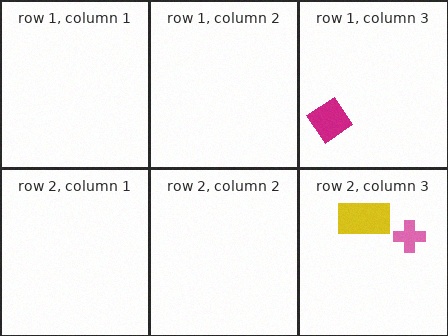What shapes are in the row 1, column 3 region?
The magenta diamond.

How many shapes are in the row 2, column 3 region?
2.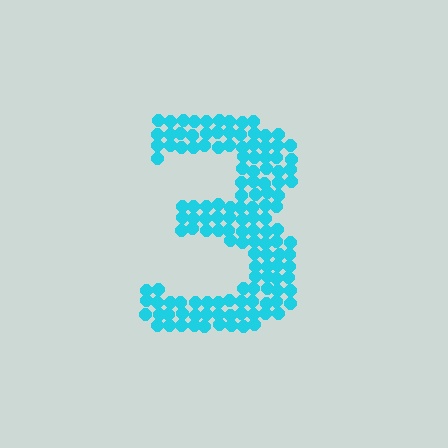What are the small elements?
The small elements are circles.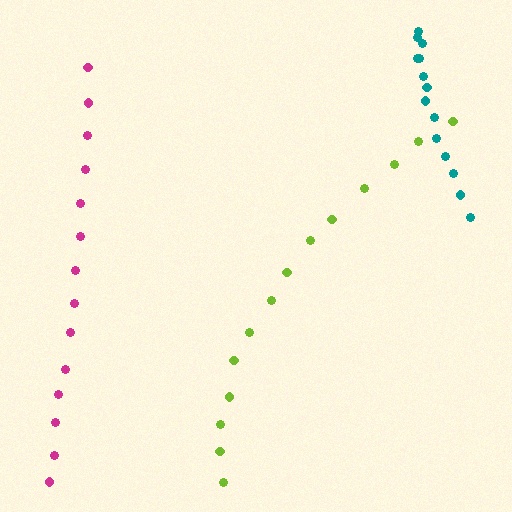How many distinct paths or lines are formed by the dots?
There are 3 distinct paths.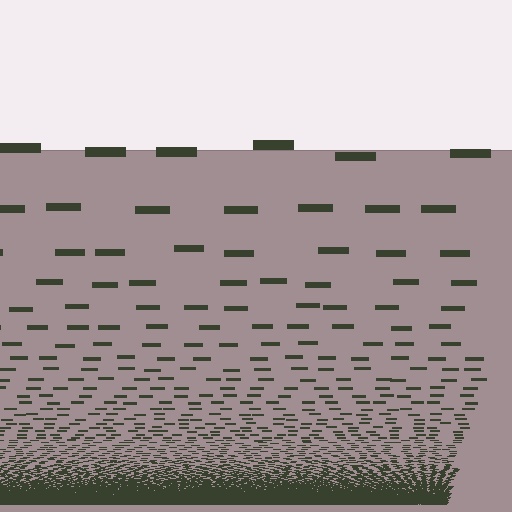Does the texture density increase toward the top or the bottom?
Density increases toward the bottom.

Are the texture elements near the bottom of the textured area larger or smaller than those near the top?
Smaller. The gradient is inverted — elements near the bottom are smaller and denser.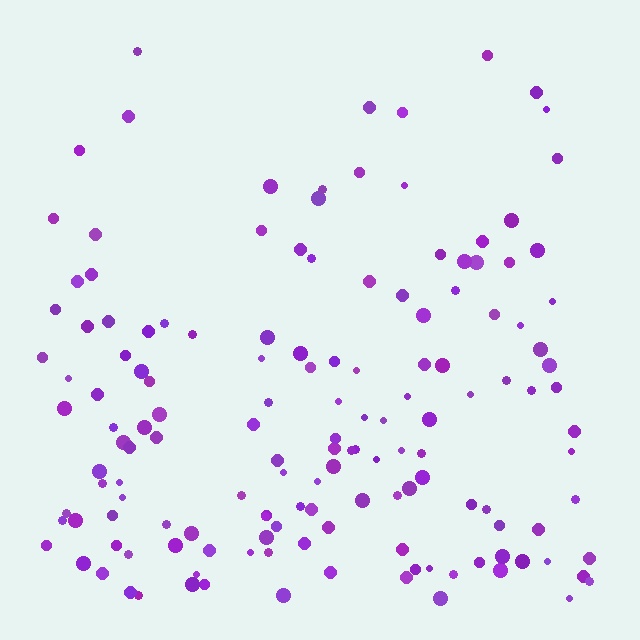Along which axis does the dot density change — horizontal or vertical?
Vertical.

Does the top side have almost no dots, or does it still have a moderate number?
Still a moderate number, just noticeably fewer than the bottom.